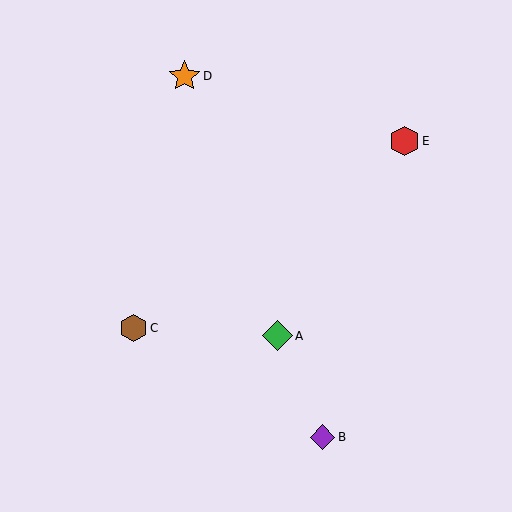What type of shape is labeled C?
Shape C is a brown hexagon.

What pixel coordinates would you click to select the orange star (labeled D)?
Click at (185, 76) to select the orange star D.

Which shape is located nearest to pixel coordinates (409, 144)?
The red hexagon (labeled E) at (405, 141) is nearest to that location.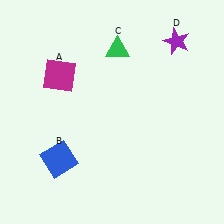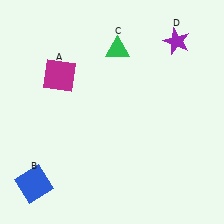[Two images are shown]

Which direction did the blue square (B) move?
The blue square (B) moved left.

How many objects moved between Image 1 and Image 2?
1 object moved between the two images.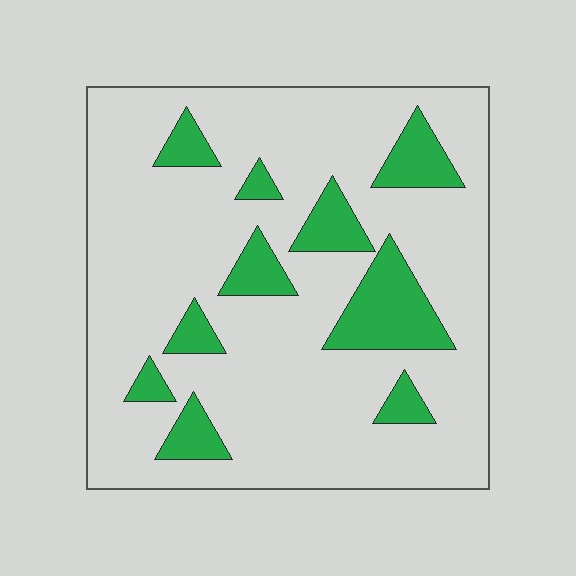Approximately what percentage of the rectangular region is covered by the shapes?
Approximately 20%.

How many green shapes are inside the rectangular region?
10.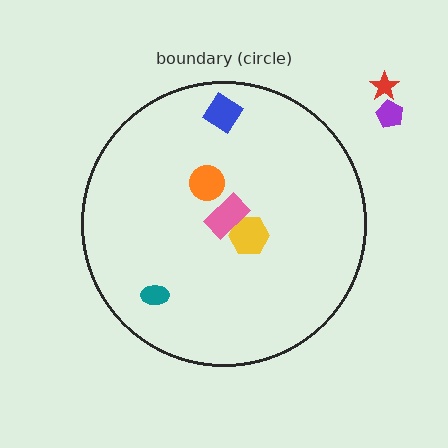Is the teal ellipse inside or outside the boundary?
Inside.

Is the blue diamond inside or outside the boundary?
Inside.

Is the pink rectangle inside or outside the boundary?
Inside.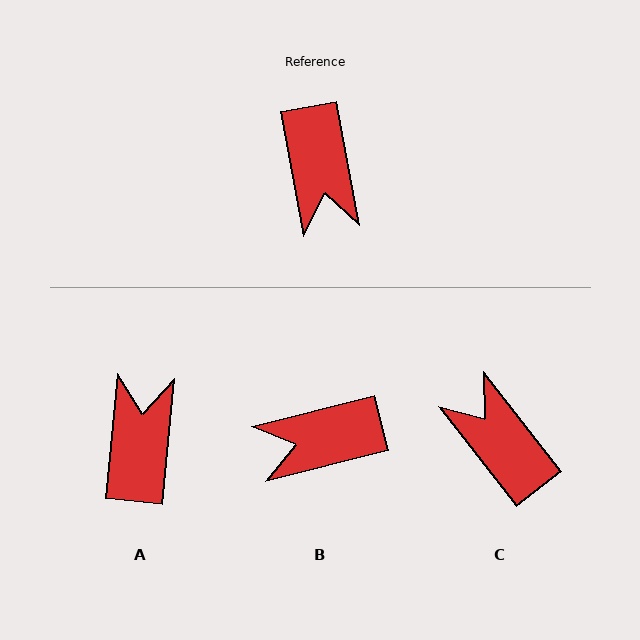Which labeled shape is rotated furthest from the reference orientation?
A, about 164 degrees away.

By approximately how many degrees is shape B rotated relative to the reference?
Approximately 86 degrees clockwise.